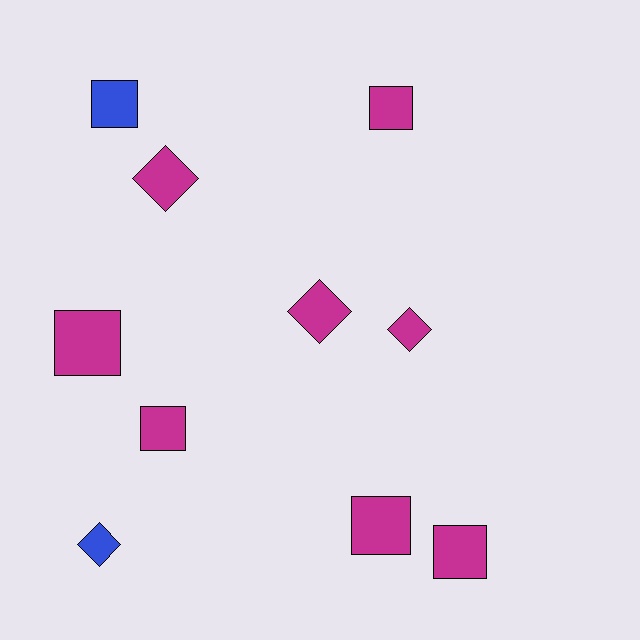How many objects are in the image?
There are 10 objects.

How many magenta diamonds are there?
There are 3 magenta diamonds.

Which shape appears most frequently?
Square, with 6 objects.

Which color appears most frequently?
Magenta, with 8 objects.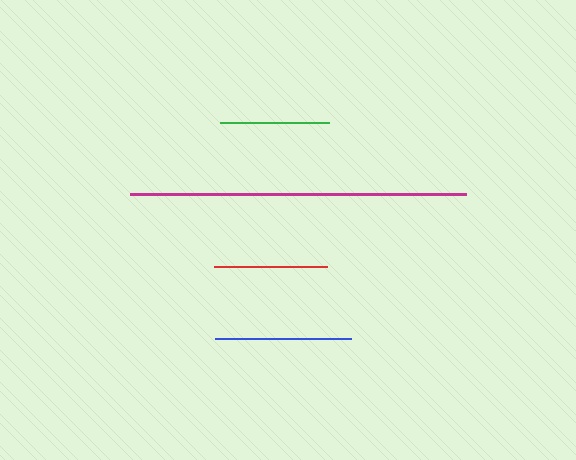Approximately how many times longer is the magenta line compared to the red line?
The magenta line is approximately 3.0 times the length of the red line.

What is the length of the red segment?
The red segment is approximately 113 pixels long.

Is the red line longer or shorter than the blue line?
The blue line is longer than the red line.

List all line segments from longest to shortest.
From longest to shortest: magenta, blue, red, green.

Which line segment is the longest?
The magenta line is the longest at approximately 336 pixels.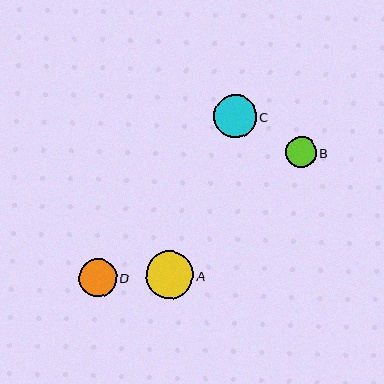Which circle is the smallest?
Circle B is the smallest with a size of approximately 31 pixels.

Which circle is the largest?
Circle A is the largest with a size of approximately 48 pixels.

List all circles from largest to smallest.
From largest to smallest: A, C, D, B.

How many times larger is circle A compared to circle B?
Circle A is approximately 1.5 times the size of circle B.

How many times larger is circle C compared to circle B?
Circle C is approximately 1.4 times the size of circle B.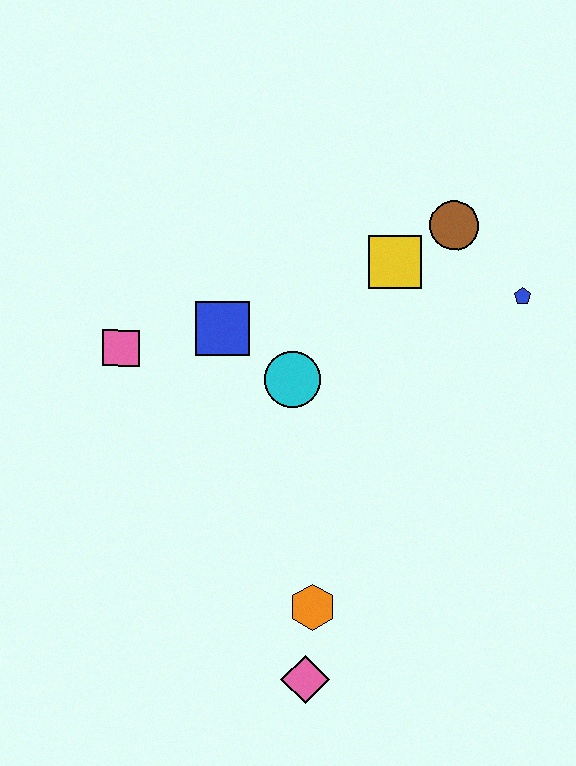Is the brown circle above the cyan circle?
Yes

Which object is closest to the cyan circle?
The blue square is closest to the cyan circle.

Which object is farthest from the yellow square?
The pink diamond is farthest from the yellow square.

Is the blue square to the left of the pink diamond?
Yes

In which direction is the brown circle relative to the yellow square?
The brown circle is to the right of the yellow square.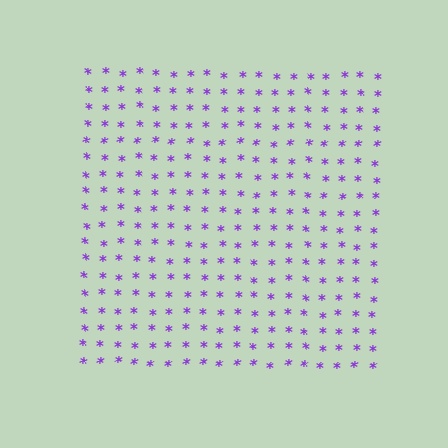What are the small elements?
The small elements are asterisks.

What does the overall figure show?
The overall figure shows a square.